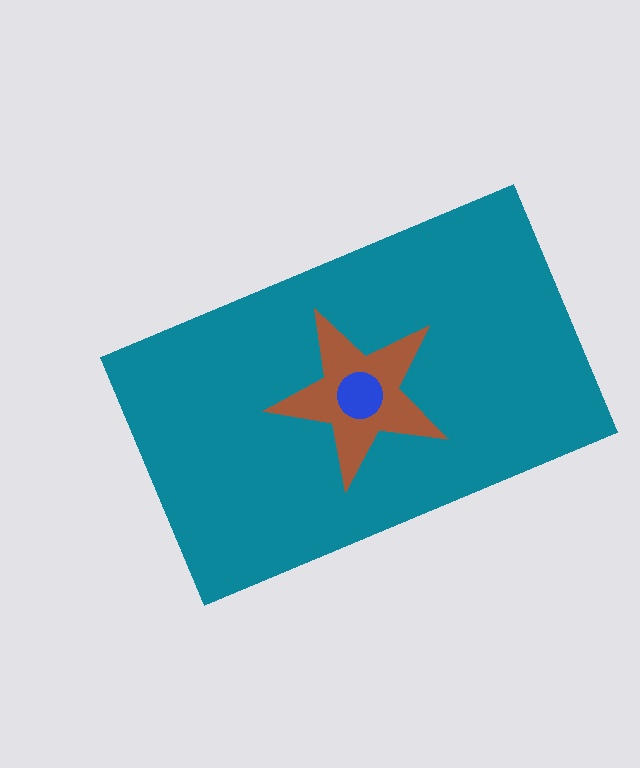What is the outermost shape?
The teal rectangle.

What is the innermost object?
The blue circle.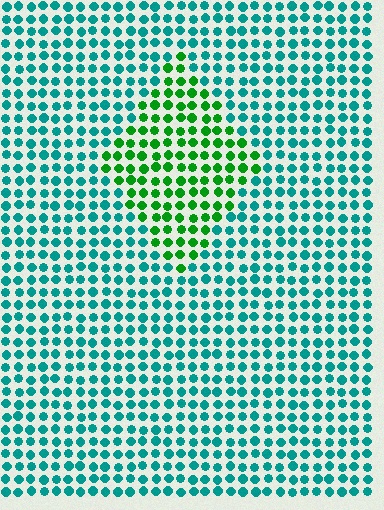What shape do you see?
I see a diamond.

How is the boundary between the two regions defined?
The boundary is defined purely by a slight shift in hue (about 50 degrees). Spacing, size, and orientation are identical on both sides.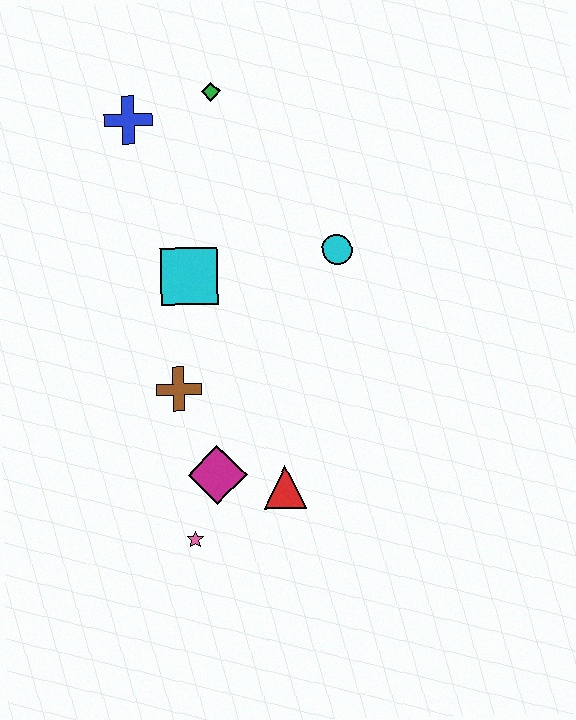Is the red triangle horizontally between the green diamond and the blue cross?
No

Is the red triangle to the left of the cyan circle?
Yes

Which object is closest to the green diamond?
The blue cross is closest to the green diamond.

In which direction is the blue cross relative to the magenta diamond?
The blue cross is above the magenta diamond.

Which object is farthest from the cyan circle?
The pink star is farthest from the cyan circle.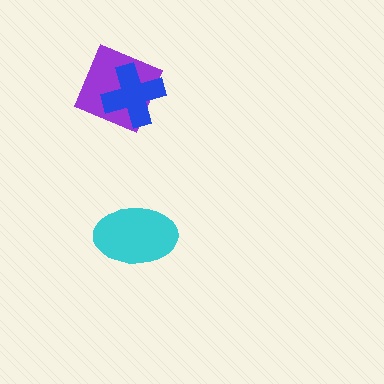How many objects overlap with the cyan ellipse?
0 objects overlap with the cyan ellipse.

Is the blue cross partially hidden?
No, no other shape covers it.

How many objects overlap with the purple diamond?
1 object overlaps with the purple diamond.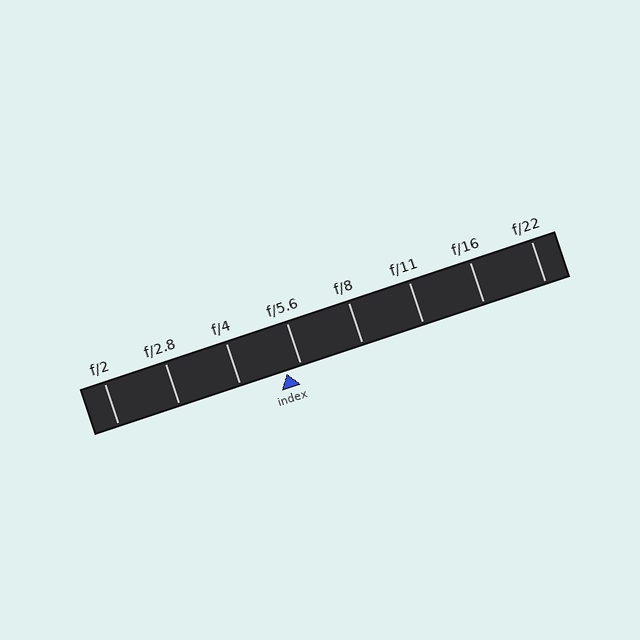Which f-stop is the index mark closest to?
The index mark is closest to f/5.6.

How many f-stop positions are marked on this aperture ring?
There are 8 f-stop positions marked.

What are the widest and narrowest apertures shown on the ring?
The widest aperture shown is f/2 and the narrowest is f/22.